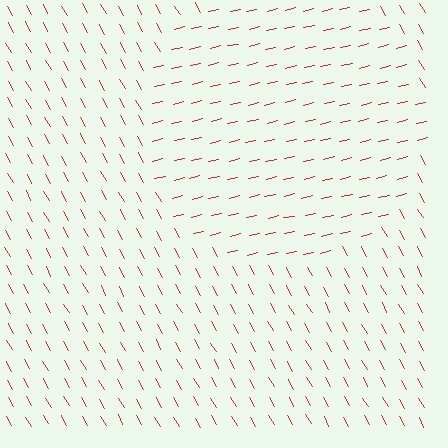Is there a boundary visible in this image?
Yes, there is a texture boundary formed by a change in line orientation.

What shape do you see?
I see a circle.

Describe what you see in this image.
The image is filled with small red line segments. A circle region in the image has lines oriented differently from the surrounding lines, creating a visible texture boundary.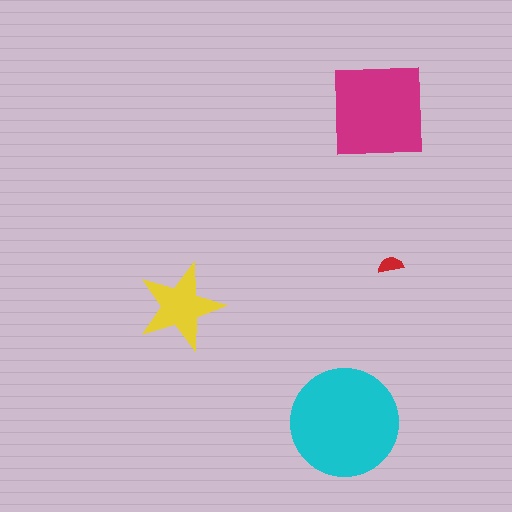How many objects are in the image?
There are 4 objects in the image.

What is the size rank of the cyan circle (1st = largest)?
1st.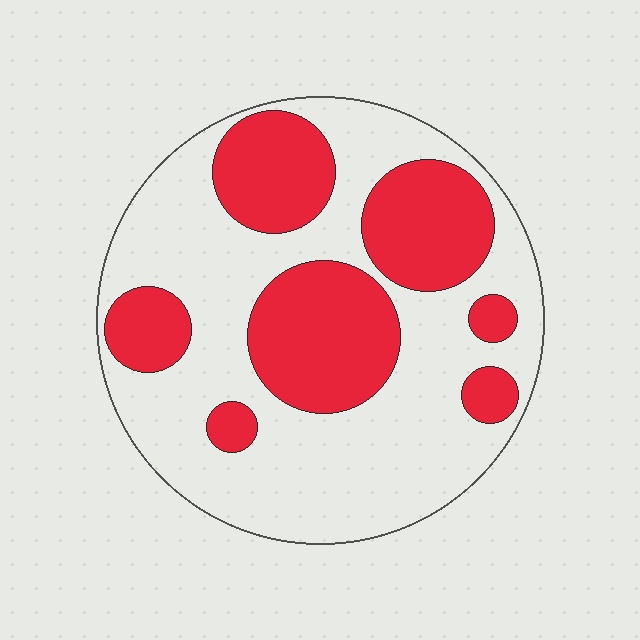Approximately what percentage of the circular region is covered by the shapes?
Approximately 35%.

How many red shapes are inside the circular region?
7.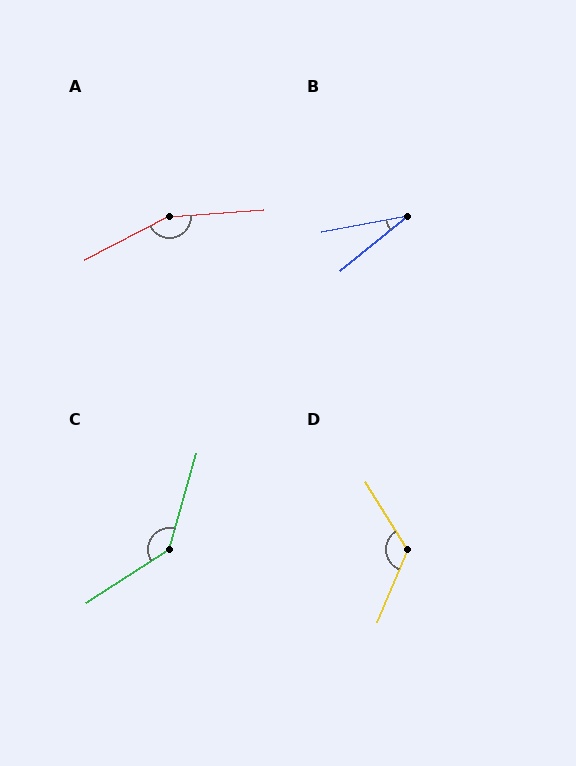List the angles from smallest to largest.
B (28°), D (125°), C (139°), A (157°).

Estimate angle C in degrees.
Approximately 139 degrees.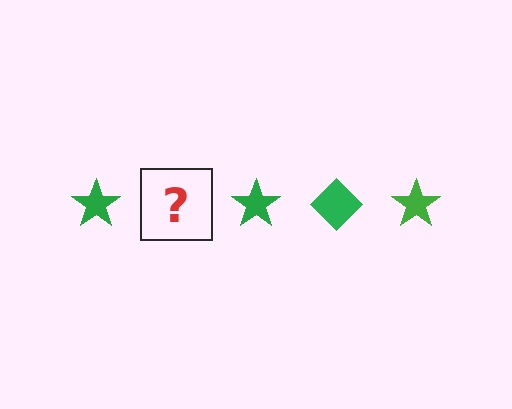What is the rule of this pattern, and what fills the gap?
The rule is that the pattern cycles through star, diamond shapes in green. The gap should be filled with a green diamond.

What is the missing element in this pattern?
The missing element is a green diamond.